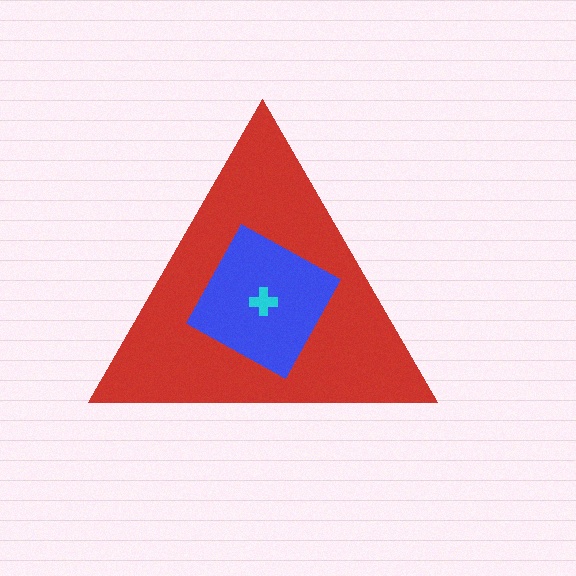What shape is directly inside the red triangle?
The blue square.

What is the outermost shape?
The red triangle.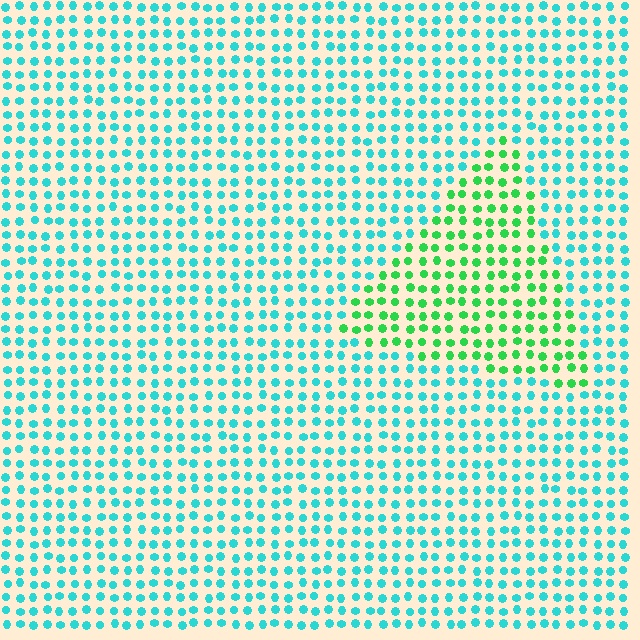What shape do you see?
I see a triangle.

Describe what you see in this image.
The image is filled with small cyan elements in a uniform arrangement. A triangle-shaped region is visible where the elements are tinted to a slightly different hue, forming a subtle color boundary.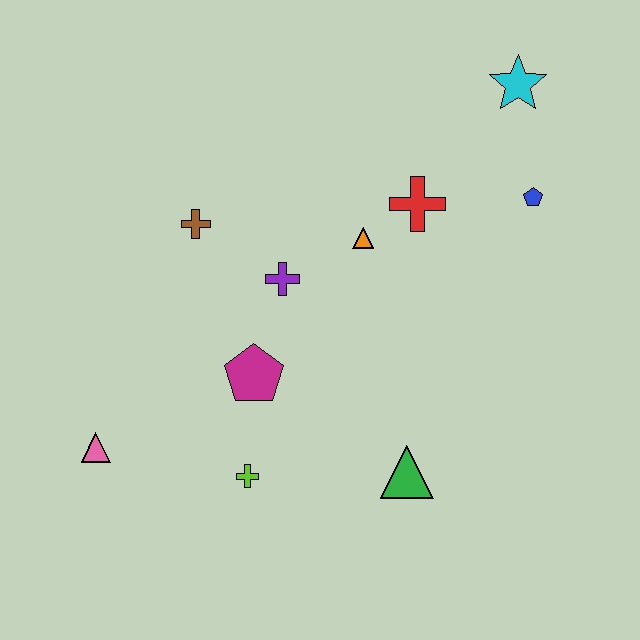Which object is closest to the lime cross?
The magenta pentagon is closest to the lime cross.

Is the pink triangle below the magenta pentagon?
Yes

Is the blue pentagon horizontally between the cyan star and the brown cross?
No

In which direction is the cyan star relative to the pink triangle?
The cyan star is to the right of the pink triangle.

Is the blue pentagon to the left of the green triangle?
No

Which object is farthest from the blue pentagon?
The pink triangle is farthest from the blue pentagon.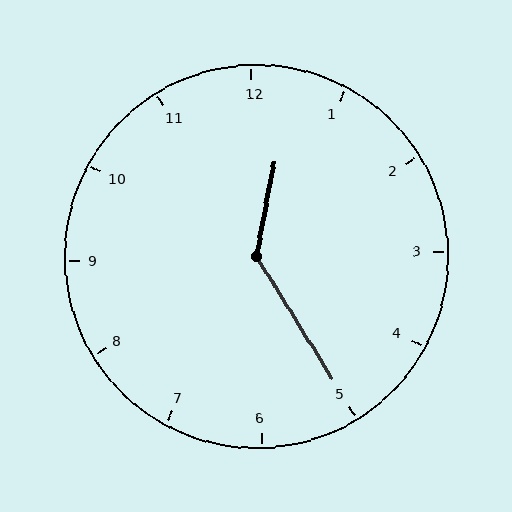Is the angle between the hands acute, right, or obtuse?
It is obtuse.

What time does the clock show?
12:25.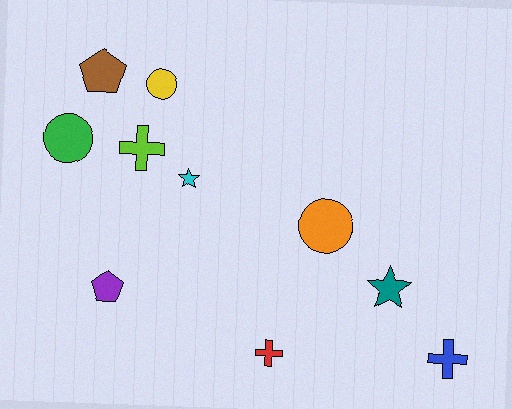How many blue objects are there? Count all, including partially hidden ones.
There is 1 blue object.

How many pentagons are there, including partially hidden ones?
There are 2 pentagons.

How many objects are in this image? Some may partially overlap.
There are 10 objects.